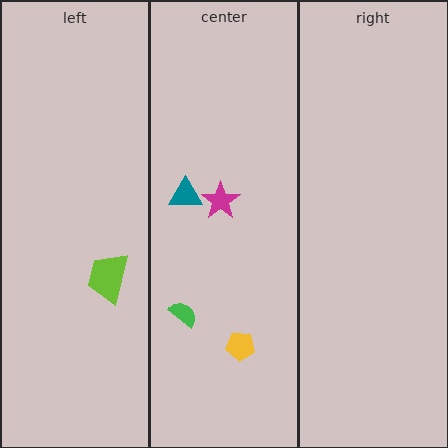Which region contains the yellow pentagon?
The center region.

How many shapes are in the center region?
4.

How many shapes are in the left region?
1.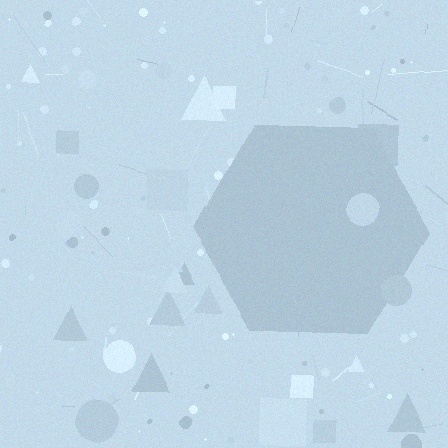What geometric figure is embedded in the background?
A hexagon is embedded in the background.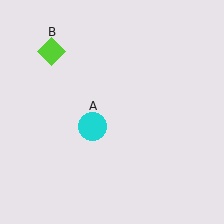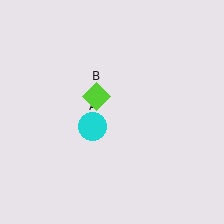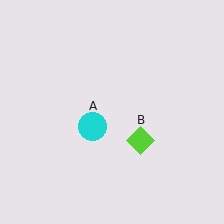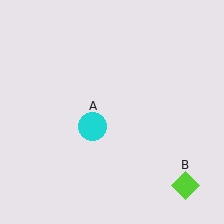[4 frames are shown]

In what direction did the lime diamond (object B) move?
The lime diamond (object B) moved down and to the right.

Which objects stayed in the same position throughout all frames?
Cyan circle (object A) remained stationary.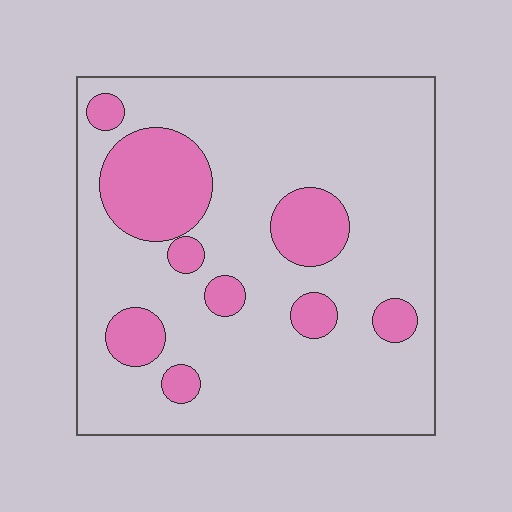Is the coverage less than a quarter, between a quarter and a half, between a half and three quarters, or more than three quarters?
Less than a quarter.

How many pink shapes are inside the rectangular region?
9.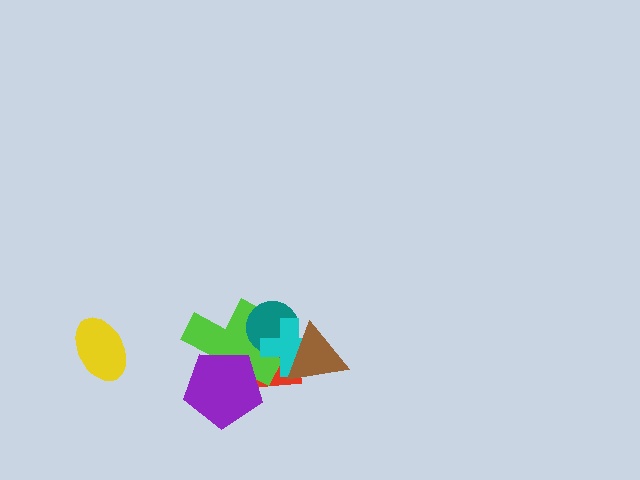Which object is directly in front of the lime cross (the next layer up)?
The teal circle is directly in front of the lime cross.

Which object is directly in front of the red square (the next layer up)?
The lime cross is directly in front of the red square.